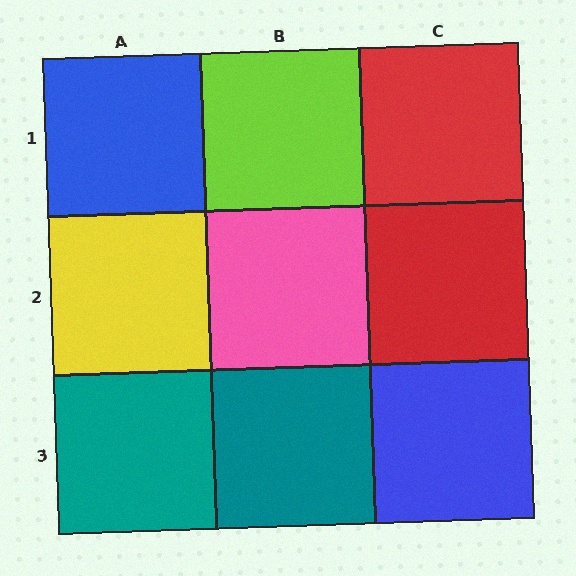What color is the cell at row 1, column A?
Blue.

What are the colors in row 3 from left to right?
Teal, teal, blue.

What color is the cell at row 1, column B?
Lime.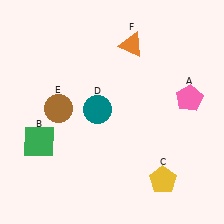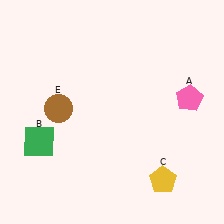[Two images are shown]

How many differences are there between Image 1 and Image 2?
There are 2 differences between the two images.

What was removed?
The orange triangle (F), the teal circle (D) were removed in Image 2.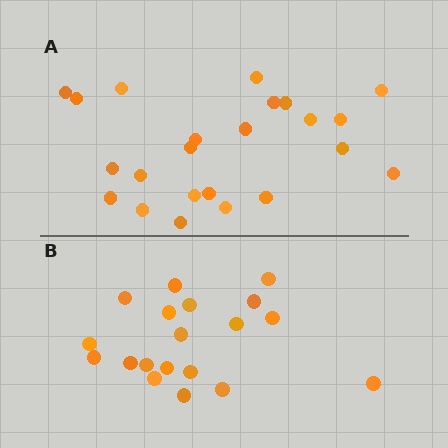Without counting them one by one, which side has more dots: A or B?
Region A (the top region) has more dots.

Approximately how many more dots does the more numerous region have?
Region A has about 4 more dots than region B.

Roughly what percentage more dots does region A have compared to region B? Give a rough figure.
About 20% more.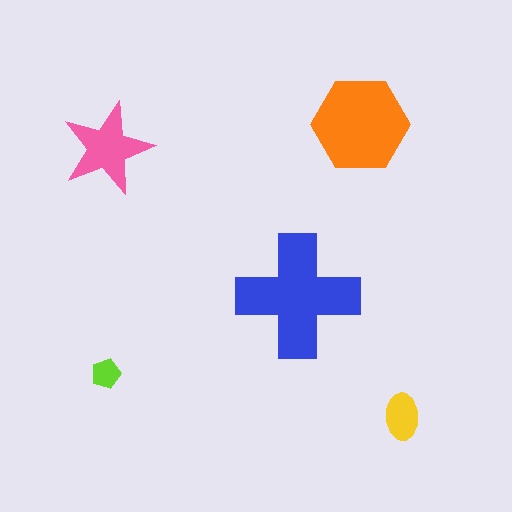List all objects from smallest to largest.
The lime pentagon, the yellow ellipse, the pink star, the orange hexagon, the blue cross.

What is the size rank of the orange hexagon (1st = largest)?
2nd.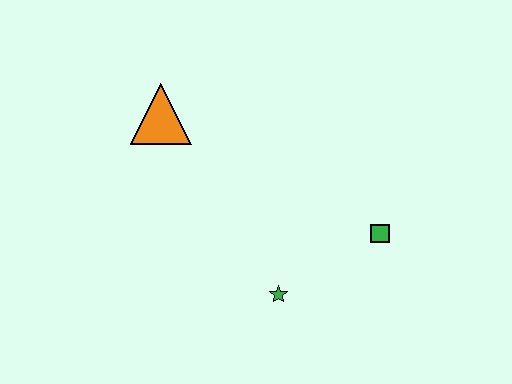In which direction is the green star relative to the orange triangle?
The green star is below the orange triangle.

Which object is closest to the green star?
The green square is closest to the green star.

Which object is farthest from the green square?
The orange triangle is farthest from the green square.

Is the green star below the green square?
Yes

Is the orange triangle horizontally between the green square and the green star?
No